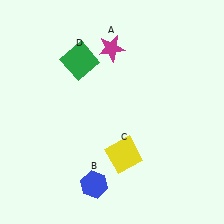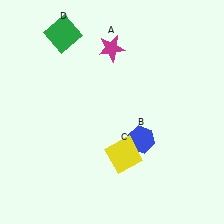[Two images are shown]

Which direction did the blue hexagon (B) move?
The blue hexagon (B) moved right.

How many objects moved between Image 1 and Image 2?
2 objects moved between the two images.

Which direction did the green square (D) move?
The green square (D) moved up.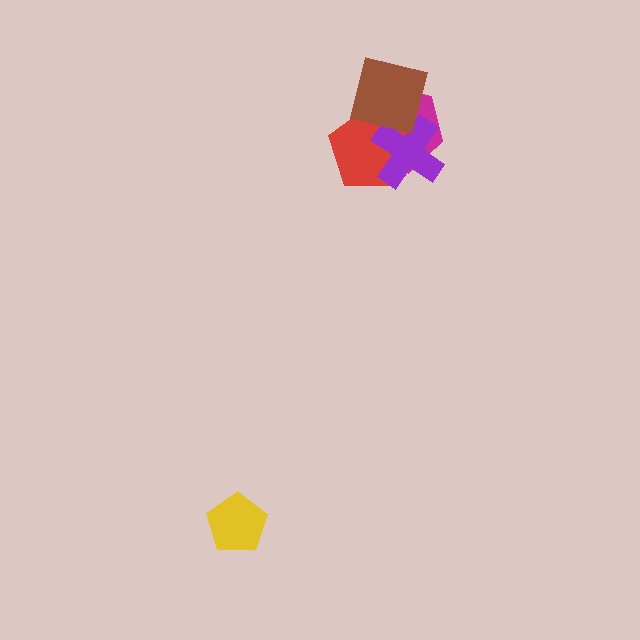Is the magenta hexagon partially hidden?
Yes, it is partially covered by another shape.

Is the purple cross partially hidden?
Yes, it is partially covered by another shape.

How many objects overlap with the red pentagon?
3 objects overlap with the red pentagon.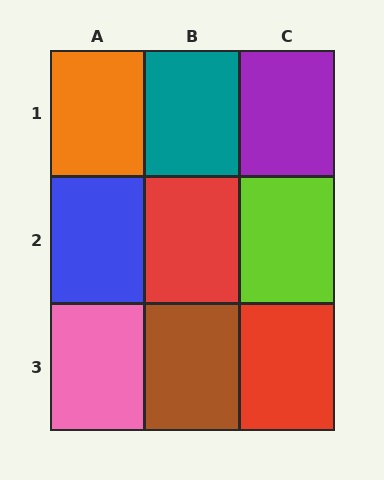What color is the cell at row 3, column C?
Red.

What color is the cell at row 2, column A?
Blue.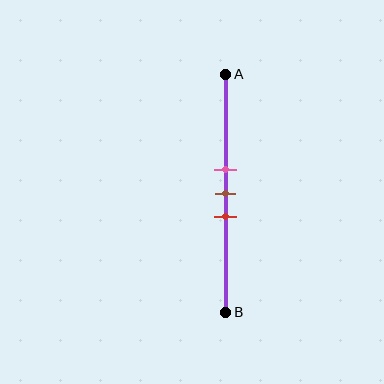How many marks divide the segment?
There are 3 marks dividing the segment.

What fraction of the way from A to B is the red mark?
The red mark is approximately 60% (0.6) of the way from A to B.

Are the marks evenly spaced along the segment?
Yes, the marks are approximately evenly spaced.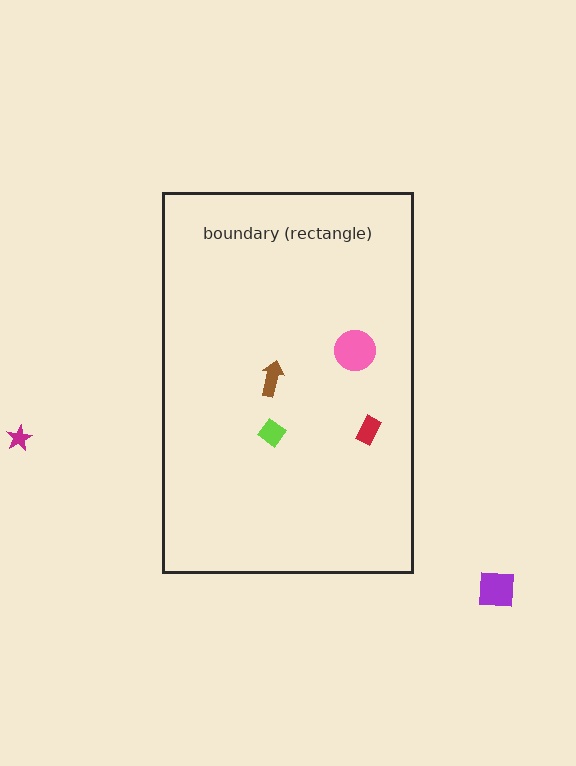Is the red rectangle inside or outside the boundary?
Inside.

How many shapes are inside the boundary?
4 inside, 2 outside.